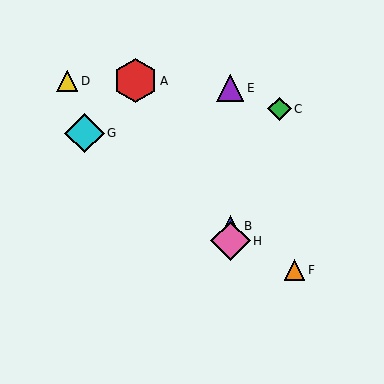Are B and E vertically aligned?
Yes, both are at x≈230.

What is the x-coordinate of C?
Object C is at x≈280.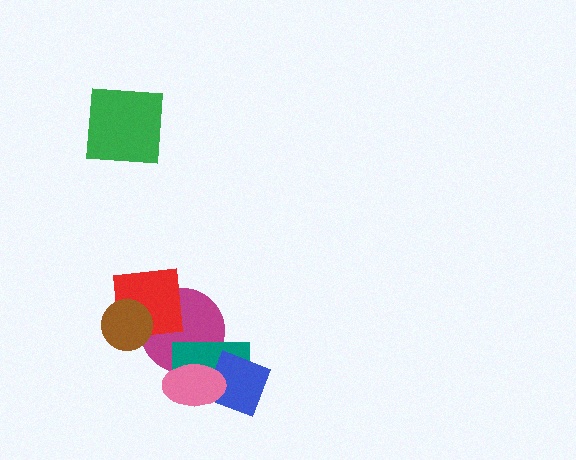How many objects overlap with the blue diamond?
2 objects overlap with the blue diamond.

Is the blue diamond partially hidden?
Yes, it is partially covered by another shape.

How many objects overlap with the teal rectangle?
3 objects overlap with the teal rectangle.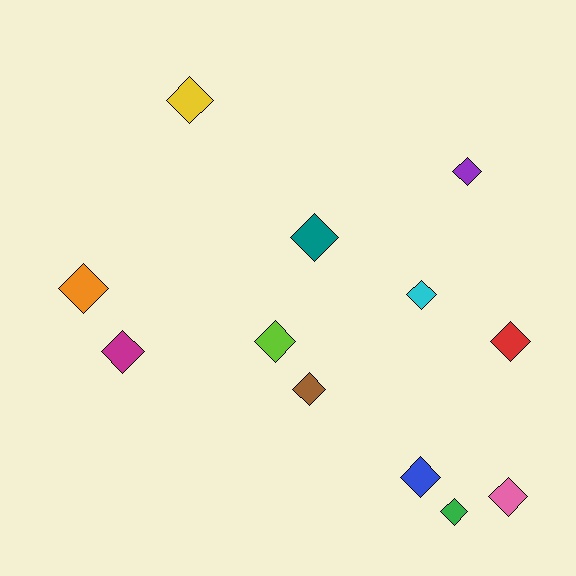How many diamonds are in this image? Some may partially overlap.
There are 12 diamonds.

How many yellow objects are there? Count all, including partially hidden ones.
There is 1 yellow object.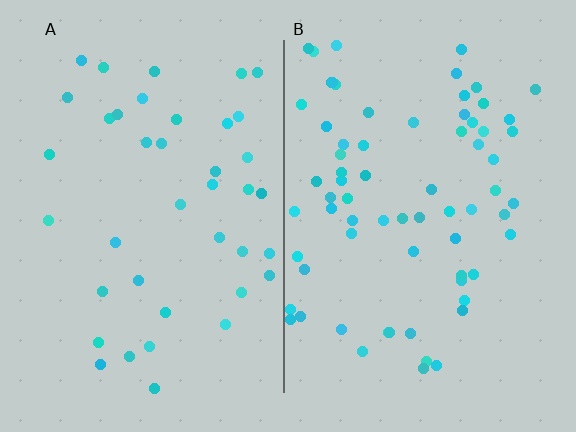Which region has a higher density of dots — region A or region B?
B (the right).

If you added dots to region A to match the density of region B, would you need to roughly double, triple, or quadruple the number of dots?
Approximately double.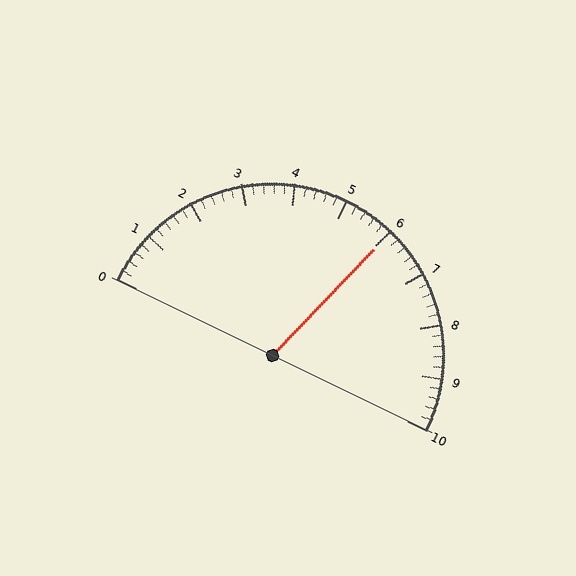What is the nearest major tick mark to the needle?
The nearest major tick mark is 6.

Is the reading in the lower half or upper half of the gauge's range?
The reading is in the upper half of the range (0 to 10).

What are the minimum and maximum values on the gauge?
The gauge ranges from 0 to 10.